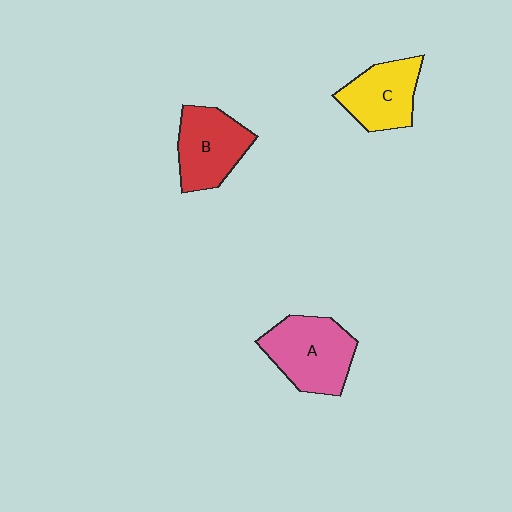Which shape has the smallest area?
Shape C (yellow).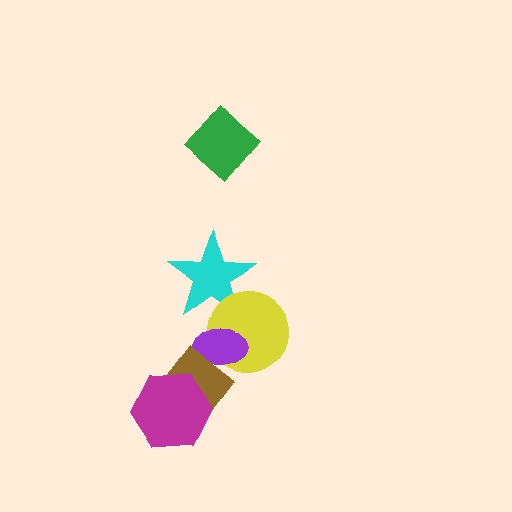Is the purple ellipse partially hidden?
Yes, it is partially covered by another shape.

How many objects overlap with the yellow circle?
2 objects overlap with the yellow circle.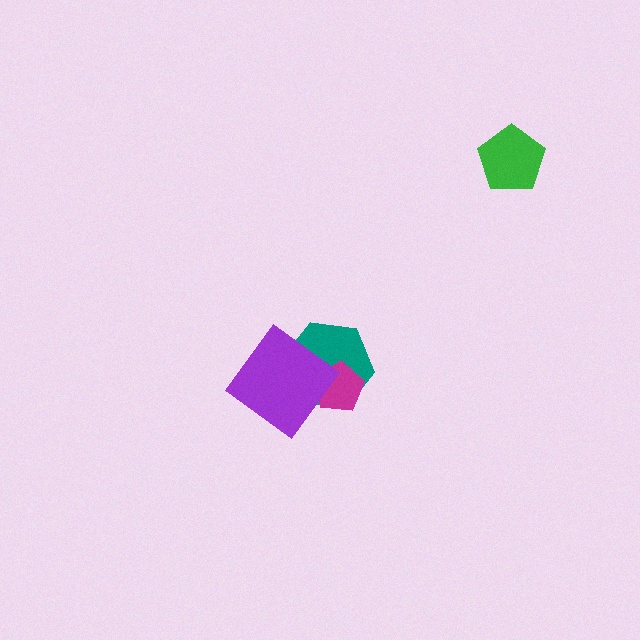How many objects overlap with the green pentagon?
0 objects overlap with the green pentagon.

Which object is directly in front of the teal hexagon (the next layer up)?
The magenta pentagon is directly in front of the teal hexagon.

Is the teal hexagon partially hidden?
Yes, it is partially covered by another shape.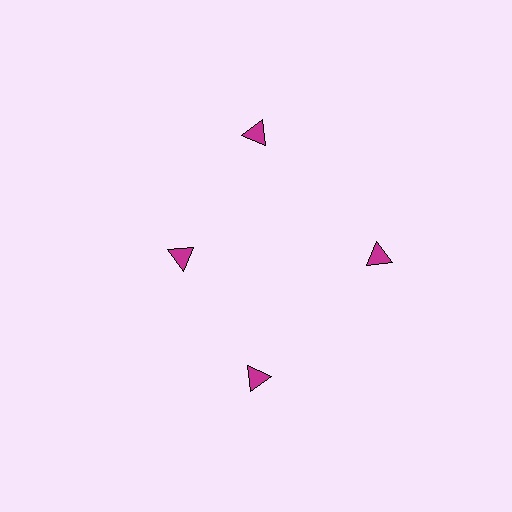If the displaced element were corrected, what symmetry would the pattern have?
It would have 4-fold rotational symmetry — the pattern would map onto itself every 90 degrees.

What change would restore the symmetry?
The symmetry would be restored by moving it outward, back onto the ring so that all 4 triangles sit at equal angles and equal distance from the center.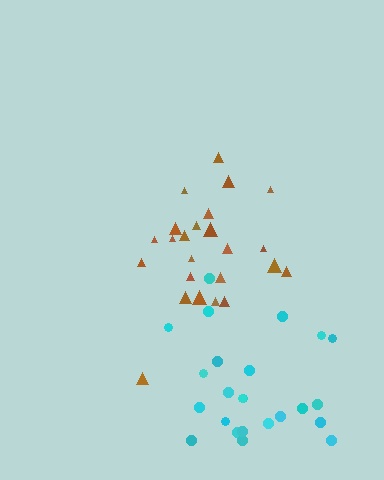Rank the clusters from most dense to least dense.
brown, cyan.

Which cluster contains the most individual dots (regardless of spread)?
Brown (24).